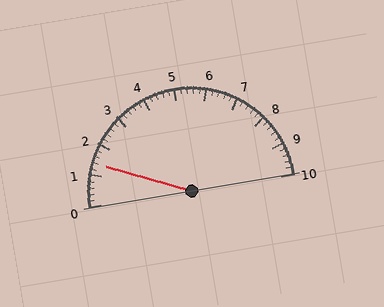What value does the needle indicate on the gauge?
The needle indicates approximately 1.4.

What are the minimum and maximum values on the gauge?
The gauge ranges from 0 to 10.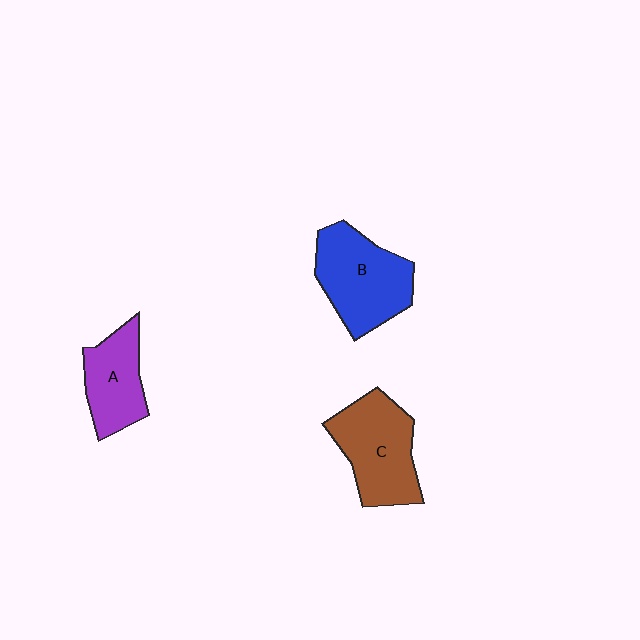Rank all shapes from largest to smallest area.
From largest to smallest: B (blue), C (brown), A (purple).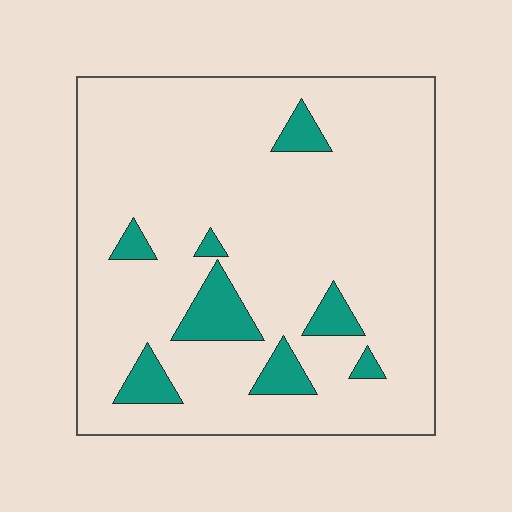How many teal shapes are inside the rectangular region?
8.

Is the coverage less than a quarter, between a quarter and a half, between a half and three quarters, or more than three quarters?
Less than a quarter.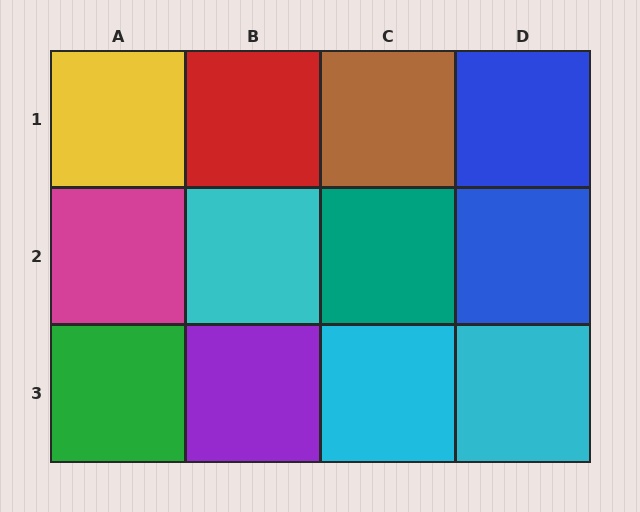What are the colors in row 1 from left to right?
Yellow, red, brown, blue.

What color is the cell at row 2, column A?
Magenta.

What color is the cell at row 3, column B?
Purple.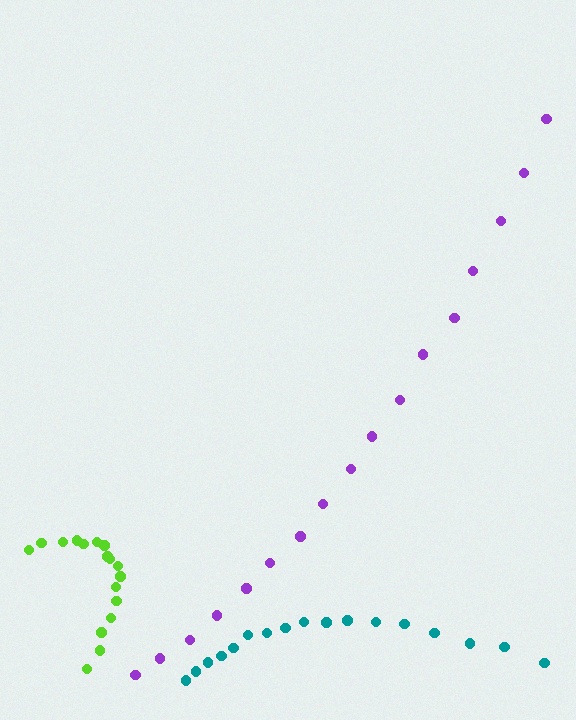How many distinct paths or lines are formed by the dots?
There are 3 distinct paths.